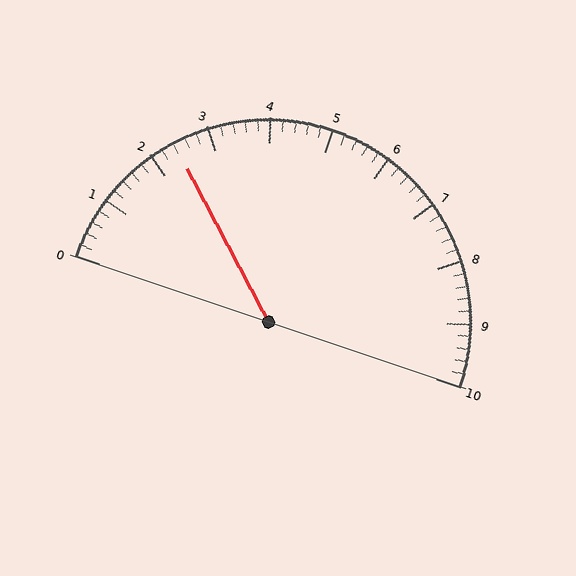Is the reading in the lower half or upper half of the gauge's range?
The reading is in the lower half of the range (0 to 10).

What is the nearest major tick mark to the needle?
The nearest major tick mark is 2.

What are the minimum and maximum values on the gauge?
The gauge ranges from 0 to 10.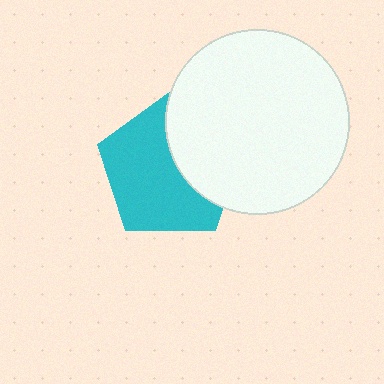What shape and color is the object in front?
The object in front is a white circle.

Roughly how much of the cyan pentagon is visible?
About half of it is visible (roughly 64%).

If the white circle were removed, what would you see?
You would see the complete cyan pentagon.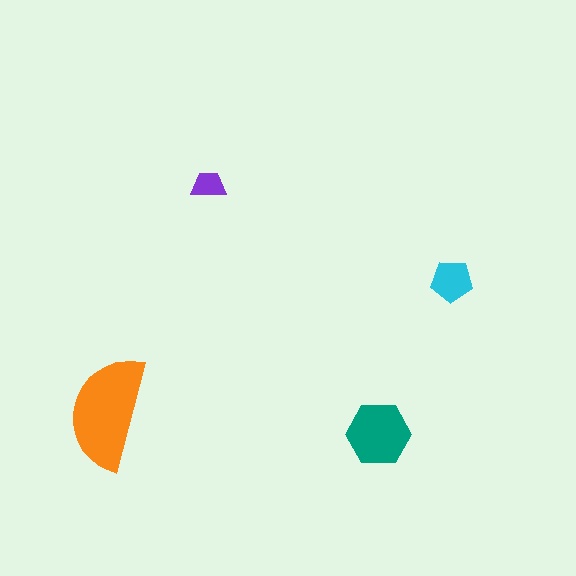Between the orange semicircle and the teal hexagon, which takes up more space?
The orange semicircle.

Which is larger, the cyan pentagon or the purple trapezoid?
The cyan pentagon.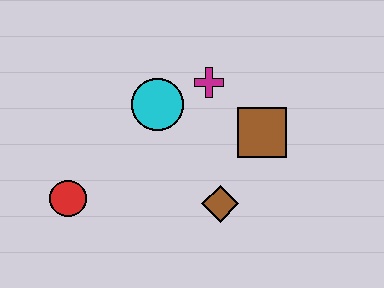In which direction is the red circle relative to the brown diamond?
The red circle is to the left of the brown diamond.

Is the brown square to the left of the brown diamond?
No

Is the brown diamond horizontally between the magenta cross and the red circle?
No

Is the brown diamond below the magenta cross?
Yes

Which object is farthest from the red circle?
The brown square is farthest from the red circle.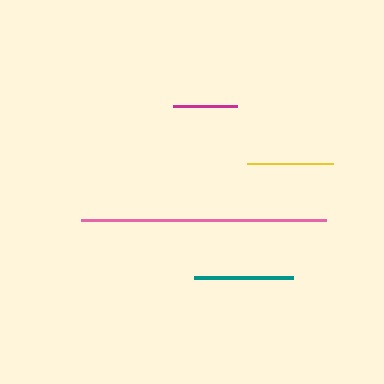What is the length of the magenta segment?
The magenta segment is approximately 64 pixels long.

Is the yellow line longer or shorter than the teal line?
The teal line is longer than the yellow line.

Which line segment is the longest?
The pink line is the longest at approximately 245 pixels.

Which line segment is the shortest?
The magenta line is the shortest at approximately 64 pixels.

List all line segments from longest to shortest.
From longest to shortest: pink, teal, yellow, magenta.